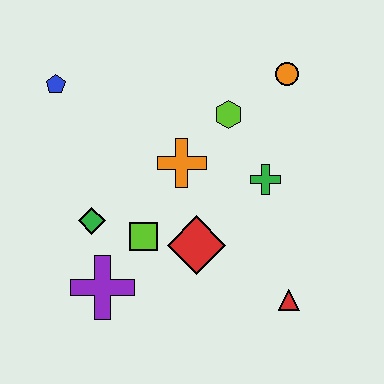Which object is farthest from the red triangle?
The blue pentagon is farthest from the red triangle.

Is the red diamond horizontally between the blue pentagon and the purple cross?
No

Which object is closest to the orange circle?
The lime hexagon is closest to the orange circle.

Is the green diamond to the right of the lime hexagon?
No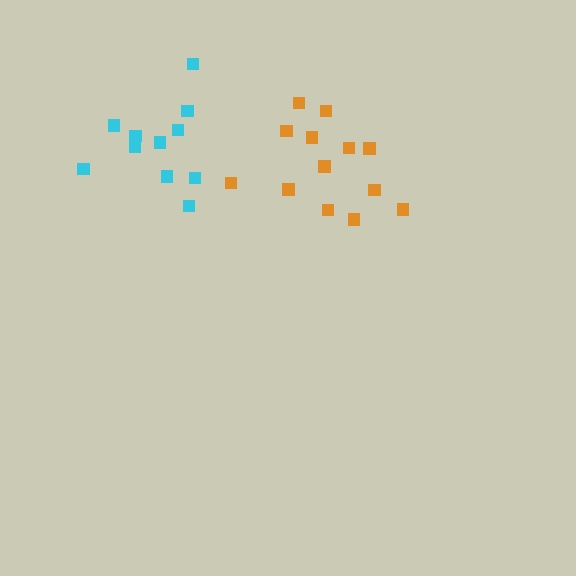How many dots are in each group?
Group 1: 11 dots, Group 2: 13 dots (24 total).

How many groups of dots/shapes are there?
There are 2 groups.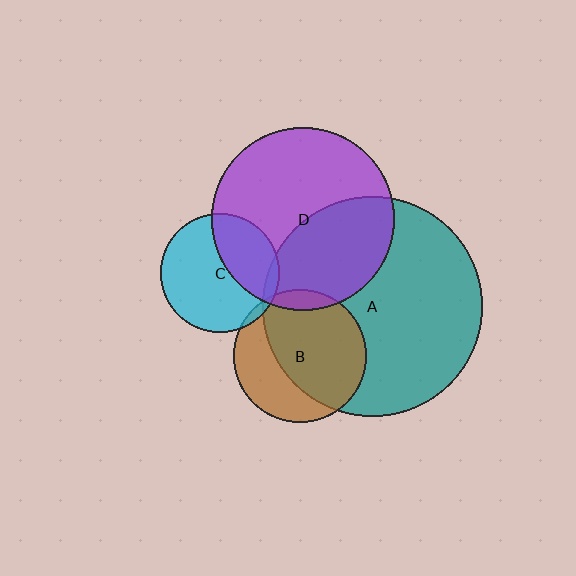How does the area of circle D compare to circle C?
Approximately 2.4 times.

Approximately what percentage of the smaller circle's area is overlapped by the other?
Approximately 5%.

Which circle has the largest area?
Circle A (teal).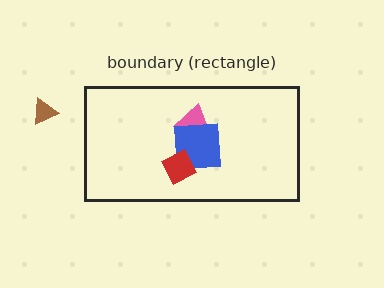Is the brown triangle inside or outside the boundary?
Outside.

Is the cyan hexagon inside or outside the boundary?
Inside.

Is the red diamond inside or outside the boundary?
Inside.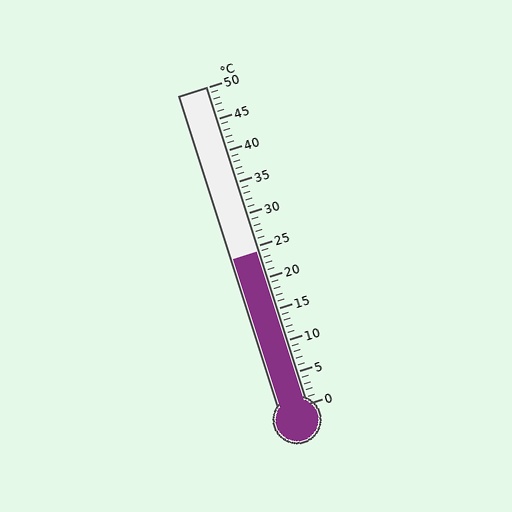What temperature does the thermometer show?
The thermometer shows approximately 24°C.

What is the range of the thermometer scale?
The thermometer scale ranges from 0°C to 50°C.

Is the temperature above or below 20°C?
The temperature is above 20°C.